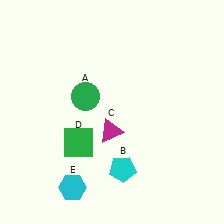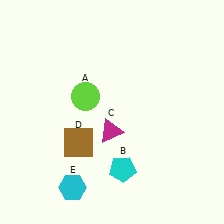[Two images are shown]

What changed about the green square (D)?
In Image 1, D is green. In Image 2, it changed to brown.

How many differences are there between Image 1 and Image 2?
There are 2 differences between the two images.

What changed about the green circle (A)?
In Image 1, A is green. In Image 2, it changed to lime.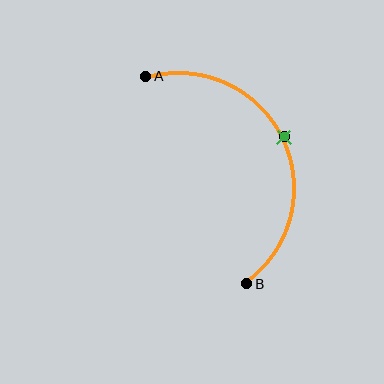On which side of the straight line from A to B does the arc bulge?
The arc bulges to the right of the straight line connecting A and B.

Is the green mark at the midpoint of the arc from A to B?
Yes. The green mark lies on the arc at equal arc-length from both A and B — it is the arc midpoint.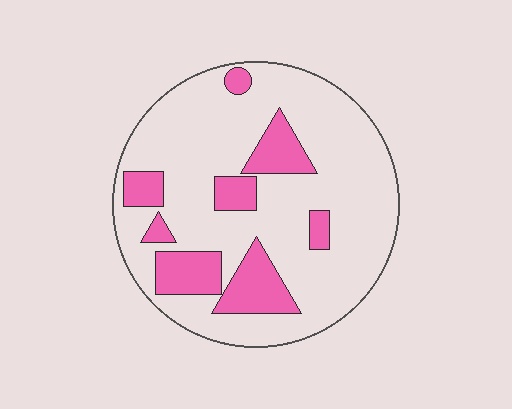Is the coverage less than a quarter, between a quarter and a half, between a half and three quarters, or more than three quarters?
Less than a quarter.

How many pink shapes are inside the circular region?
8.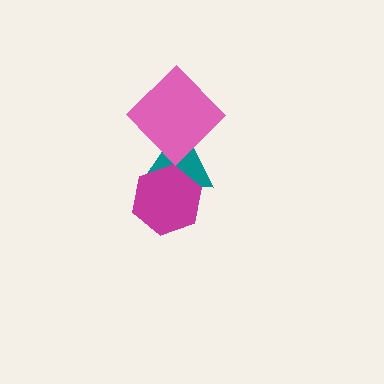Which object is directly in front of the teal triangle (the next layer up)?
The pink diamond is directly in front of the teal triangle.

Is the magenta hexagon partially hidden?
No, no other shape covers it.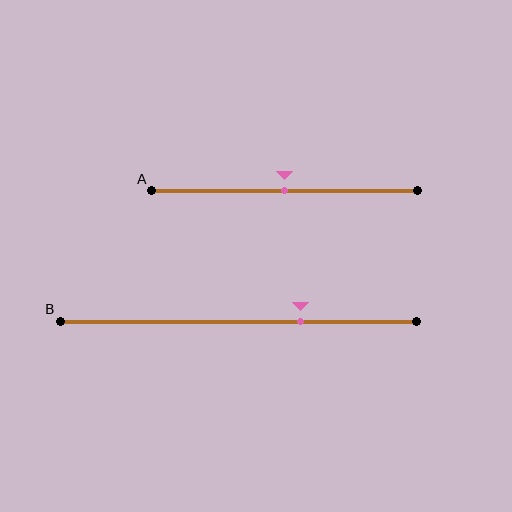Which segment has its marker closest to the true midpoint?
Segment A has its marker closest to the true midpoint.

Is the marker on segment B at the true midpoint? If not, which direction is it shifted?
No, the marker on segment B is shifted to the right by about 17% of the segment length.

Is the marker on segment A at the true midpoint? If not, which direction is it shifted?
Yes, the marker on segment A is at the true midpoint.